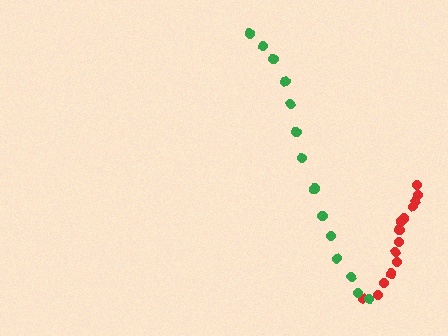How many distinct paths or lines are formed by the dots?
There are 2 distinct paths.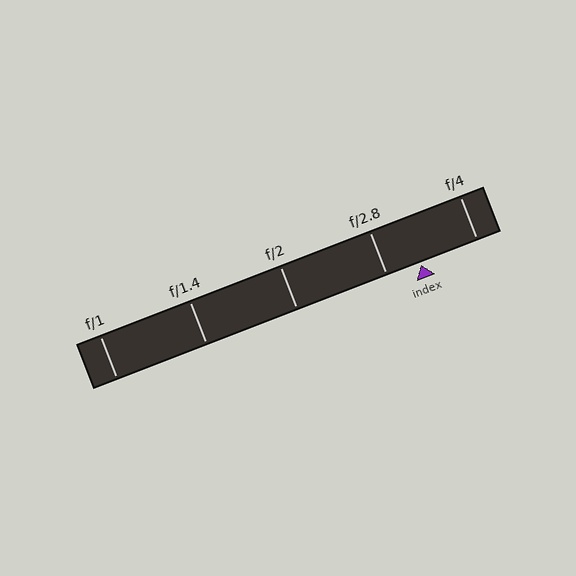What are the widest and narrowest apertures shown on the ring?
The widest aperture shown is f/1 and the narrowest is f/4.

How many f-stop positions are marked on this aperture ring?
There are 5 f-stop positions marked.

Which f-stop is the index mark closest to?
The index mark is closest to f/2.8.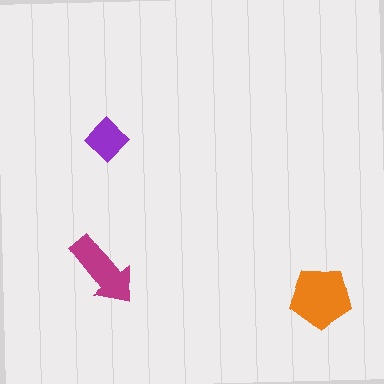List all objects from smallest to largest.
The purple diamond, the magenta arrow, the orange pentagon.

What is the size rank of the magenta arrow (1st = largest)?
2nd.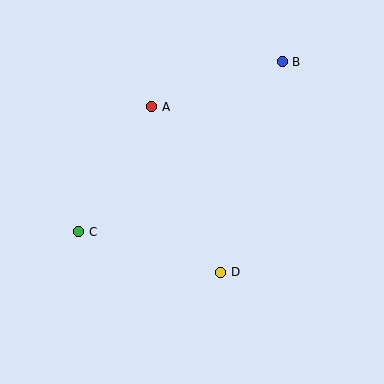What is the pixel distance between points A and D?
The distance between A and D is 180 pixels.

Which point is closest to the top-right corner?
Point B is closest to the top-right corner.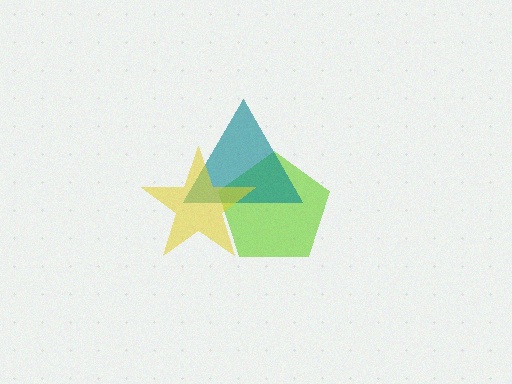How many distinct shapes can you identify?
There are 3 distinct shapes: a lime pentagon, a teal triangle, a yellow star.